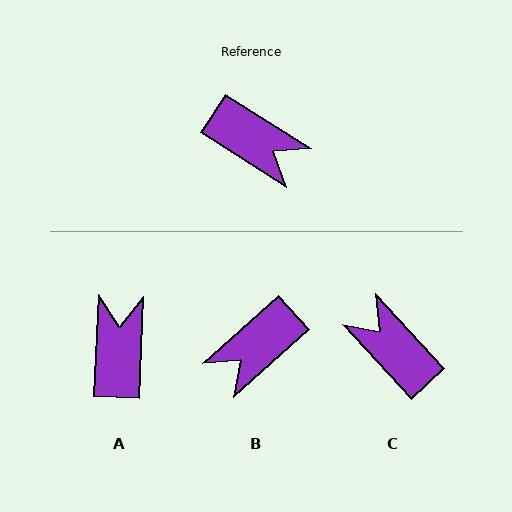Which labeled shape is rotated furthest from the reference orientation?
C, about 165 degrees away.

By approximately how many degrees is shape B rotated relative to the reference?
Approximately 105 degrees clockwise.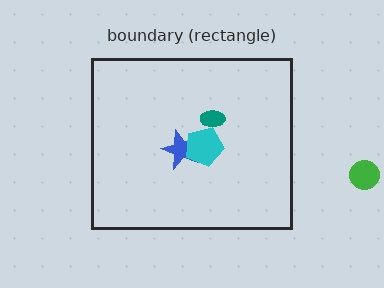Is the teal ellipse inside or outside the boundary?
Inside.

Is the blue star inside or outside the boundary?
Inside.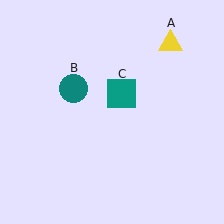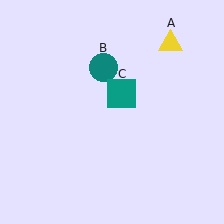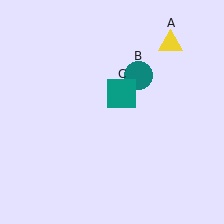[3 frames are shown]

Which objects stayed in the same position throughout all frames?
Yellow triangle (object A) and teal square (object C) remained stationary.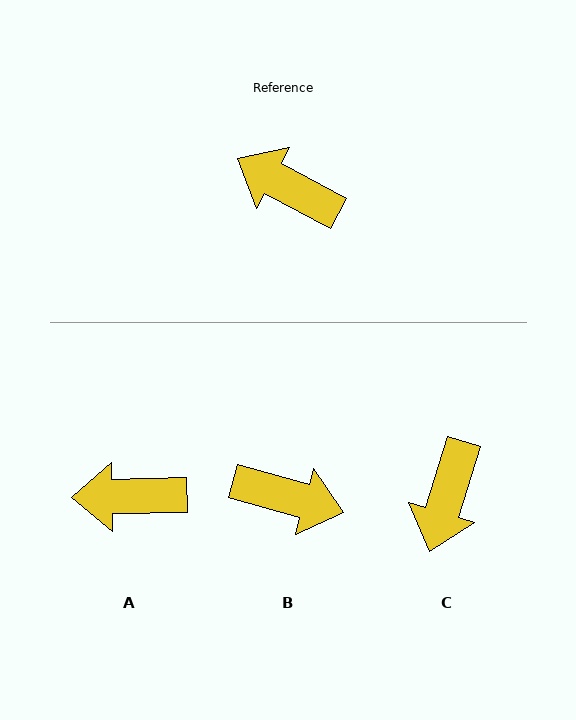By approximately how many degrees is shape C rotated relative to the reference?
Approximately 101 degrees counter-clockwise.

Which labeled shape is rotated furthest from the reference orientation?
B, about 167 degrees away.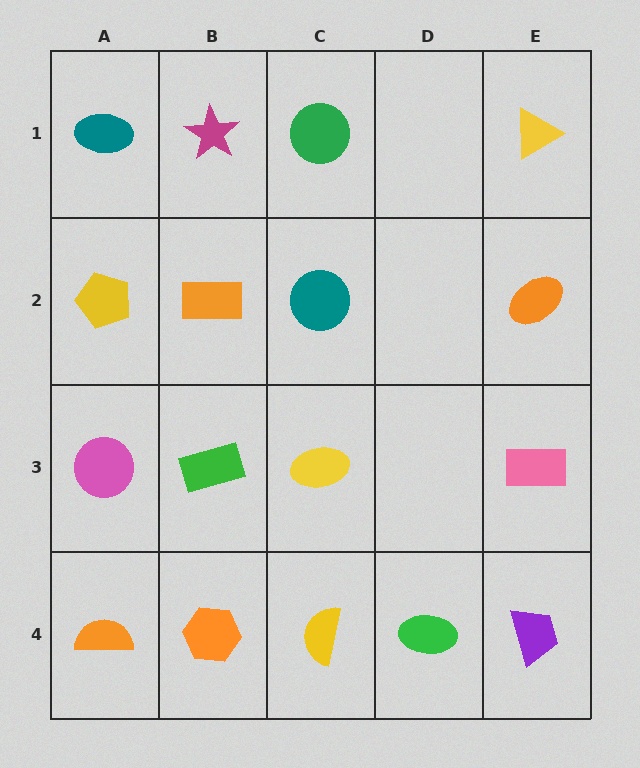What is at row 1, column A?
A teal ellipse.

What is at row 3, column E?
A pink rectangle.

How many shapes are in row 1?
4 shapes.